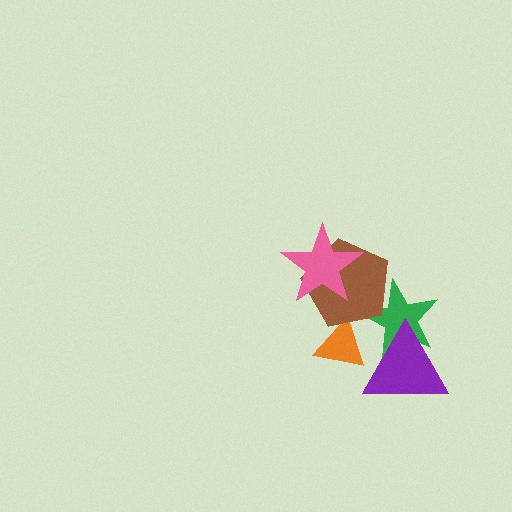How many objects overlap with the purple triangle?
2 objects overlap with the purple triangle.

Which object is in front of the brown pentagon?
The pink star is in front of the brown pentagon.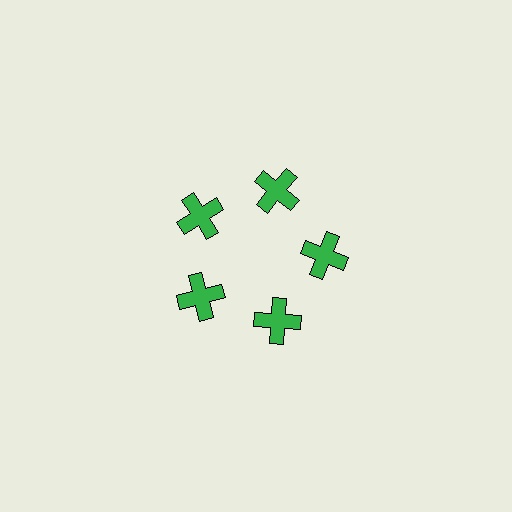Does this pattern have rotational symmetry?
Yes, this pattern has 5-fold rotational symmetry. It looks the same after rotating 72 degrees around the center.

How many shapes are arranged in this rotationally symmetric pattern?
There are 5 shapes, arranged in 5 groups of 1.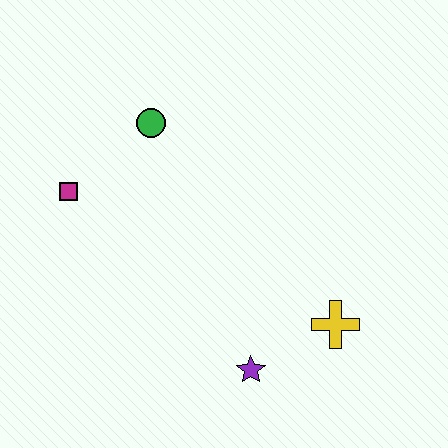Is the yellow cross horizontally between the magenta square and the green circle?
No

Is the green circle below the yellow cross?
No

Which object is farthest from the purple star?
The green circle is farthest from the purple star.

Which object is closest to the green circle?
The magenta square is closest to the green circle.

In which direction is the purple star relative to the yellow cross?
The purple star is to the left of the yellow cross.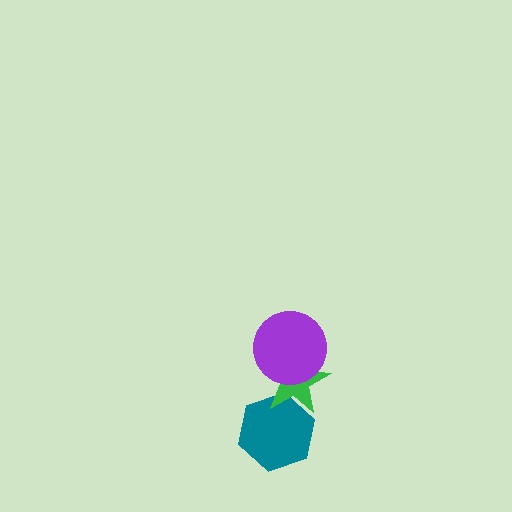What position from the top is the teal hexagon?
The teal hexagon is 3rd from the top.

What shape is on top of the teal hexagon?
The green star is on top of the teal hexagon.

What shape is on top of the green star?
The purple circle is on top of the green star.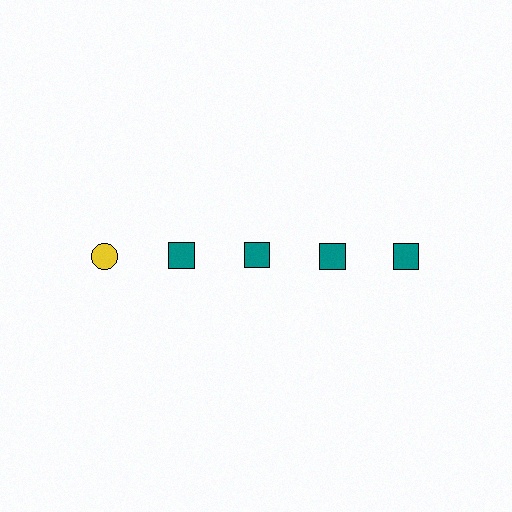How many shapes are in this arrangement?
There are 5 shapes arranged in a grid pattern.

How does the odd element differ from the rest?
It differs in both color (yellow instead of teal) and shape (circle instead of square).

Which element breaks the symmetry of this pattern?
The yellow circle in the top row, leftmost column breaks the symmetry. All other shapes are teal squares.